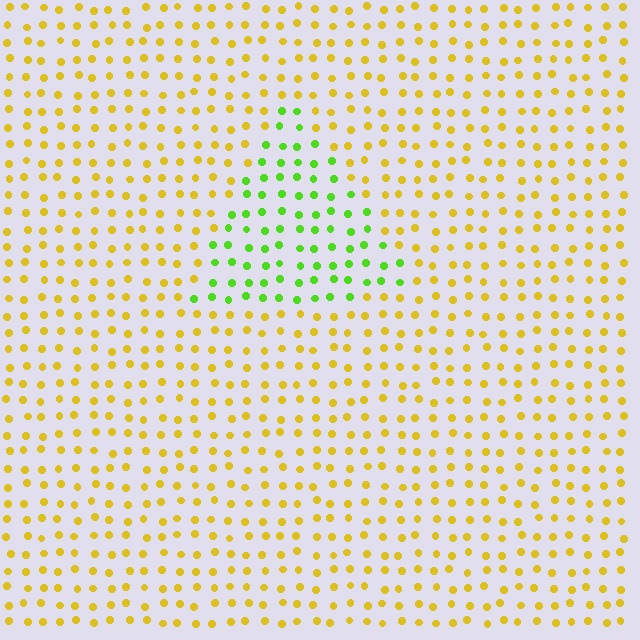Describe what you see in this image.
The image is filled with small yellow elements in a uniform arrangement. A triangle-shaped region is visible where the elements are tinted to a slightly different hue, forming a subtle color boundary.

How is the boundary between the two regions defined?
The boundary is defined purely by a slight shift in hue (about 54 degrees). Spacing, size, and orientation are identical on both sides.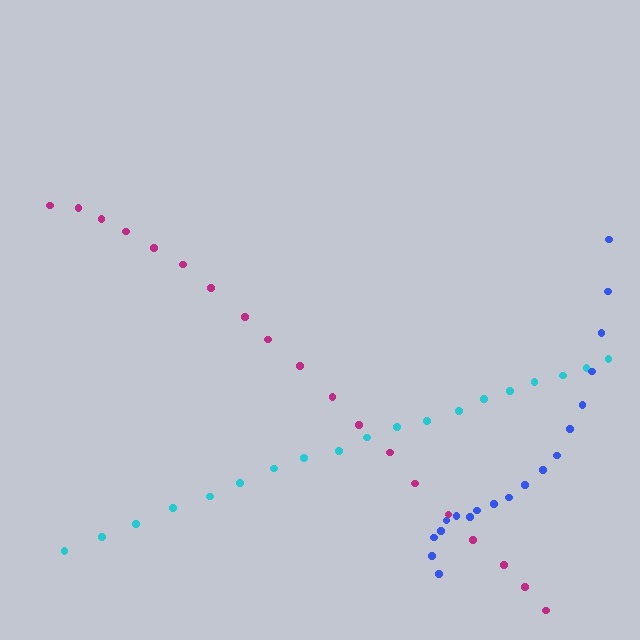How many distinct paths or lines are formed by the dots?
There are 3 distinct paths.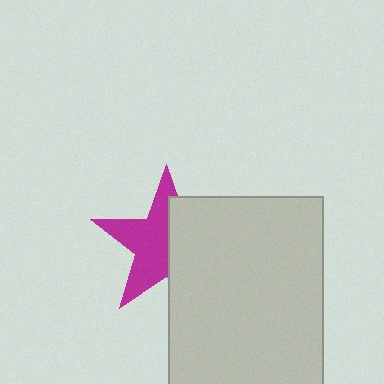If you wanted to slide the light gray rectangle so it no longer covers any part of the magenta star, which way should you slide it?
Slide it right — that is the most direct way to separate the two shapes.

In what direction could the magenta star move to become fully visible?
The magenta star could move left. That would shift it out from behind the light gray rectangle entirely.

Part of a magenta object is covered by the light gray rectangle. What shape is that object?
It is a star.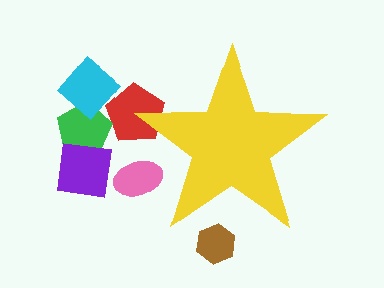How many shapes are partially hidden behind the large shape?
3 shapes are partially hidden.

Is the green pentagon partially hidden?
No, the green pentagon is fully visible.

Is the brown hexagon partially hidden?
Yes, the brown hexagon is partially hidden behind the yellow star.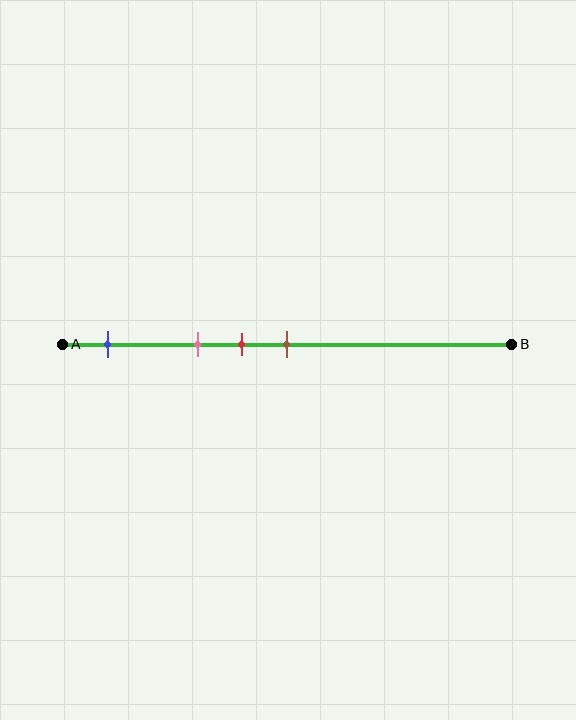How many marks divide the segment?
There are 4 marks dividing the segment.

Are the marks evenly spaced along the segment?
No, the marks are not evenly spaced.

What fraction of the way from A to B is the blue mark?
The blue mark is approximately 10% (0.1) of the way from A to B.